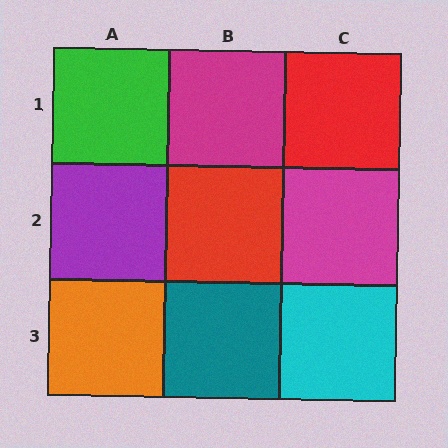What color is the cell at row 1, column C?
Red.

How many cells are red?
2 cells are red.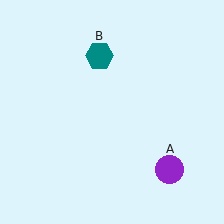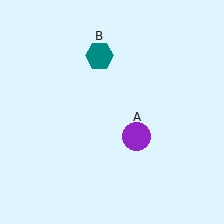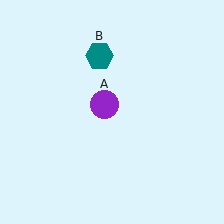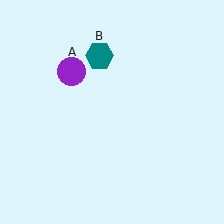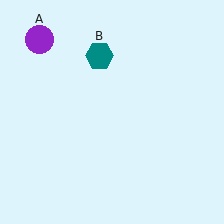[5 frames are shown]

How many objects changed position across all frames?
1 object changed position: purple circle (object A).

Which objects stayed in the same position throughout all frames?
Teal hexagon (object B) remained stationary.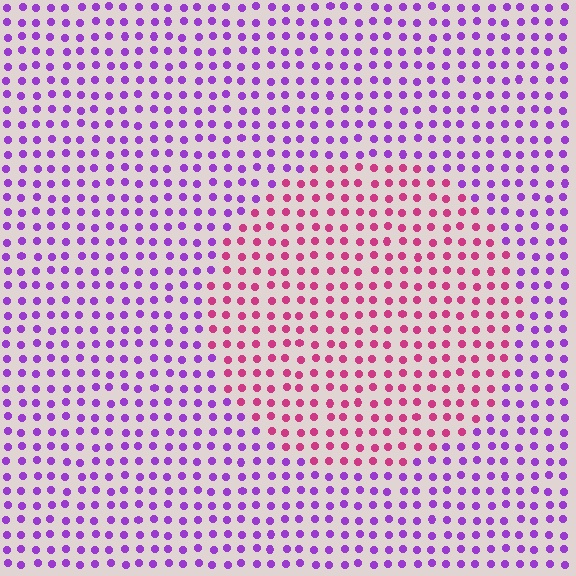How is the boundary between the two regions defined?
The boundary is defined purely by a slight shift in hue (about 51 degrees). Spacing, size, and orientation are identical on both sides.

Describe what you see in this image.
The image is filled with small purple elements in a uniform arrangement. A circle-shaped region is visible where the elements are tinted to a slightly different hue, forming a subtle color boundary.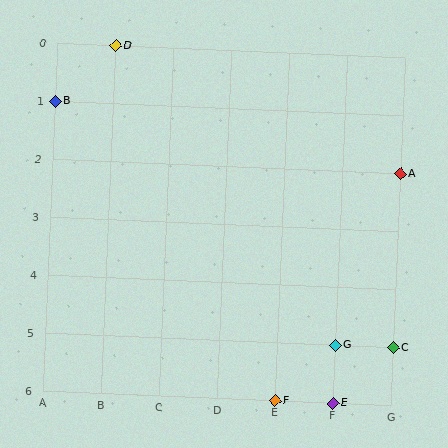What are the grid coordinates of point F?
Point F is at grid coordinates (E, 6).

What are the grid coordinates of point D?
Point D is at grid coordinates (B, 0).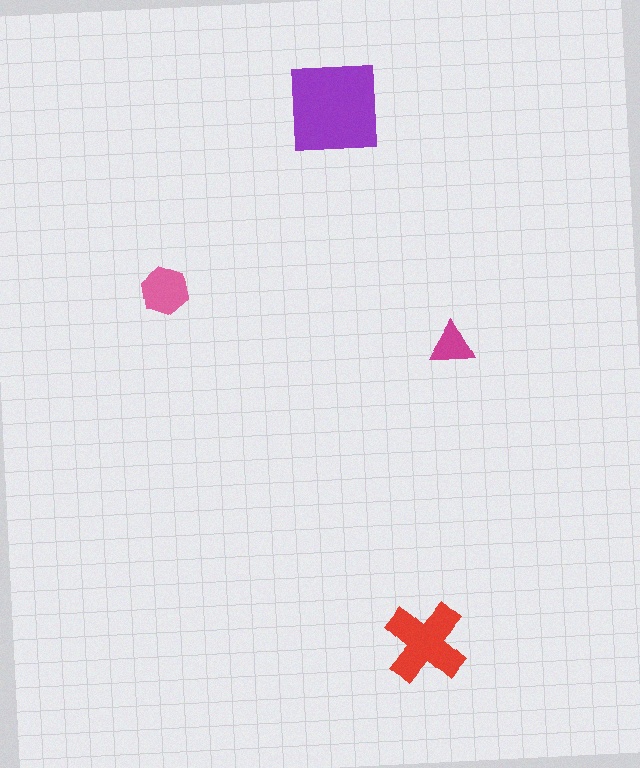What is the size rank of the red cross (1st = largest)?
2nd.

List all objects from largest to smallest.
The purple square, the red cross, the pink hexagon, the magenta triangle.